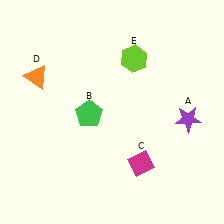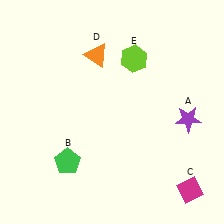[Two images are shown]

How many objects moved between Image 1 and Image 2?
3 objects moved between the two images.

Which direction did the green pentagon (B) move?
The green pentagon (B) moved down.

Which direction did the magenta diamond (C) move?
The magenta diamond (C) moved right.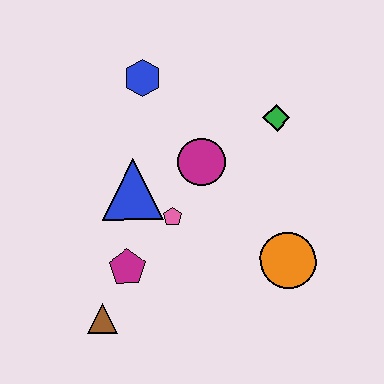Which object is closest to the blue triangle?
The pink pentagon is closest to the blue triangle.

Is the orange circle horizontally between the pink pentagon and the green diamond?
No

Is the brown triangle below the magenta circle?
Yes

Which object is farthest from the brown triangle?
The green diamond is farthest from the brown triangle.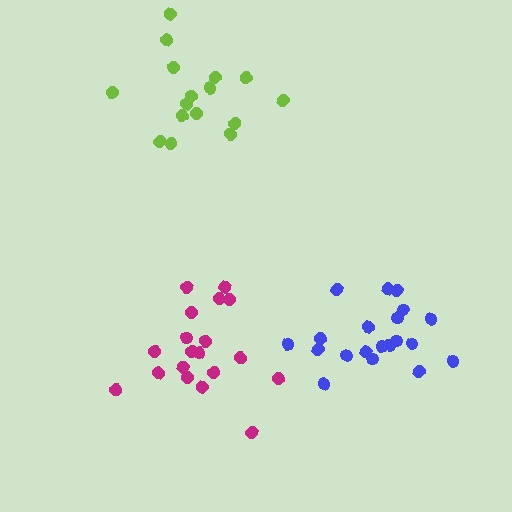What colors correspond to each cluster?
The clusters are colored: lime, magenta, blue.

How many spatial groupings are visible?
There are 3 spatial groupings.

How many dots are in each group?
Group 1: 16 dots, Group 2: 19 dots, Group 3: 21 dots (56 total).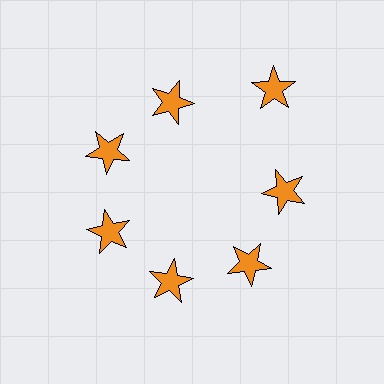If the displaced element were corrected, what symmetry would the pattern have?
It would have 7-fold rotational symmetry — the pattern would map onto itself every 51 degrees.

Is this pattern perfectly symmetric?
No. The 7 orange stars are arranged in a ring, but one element near the 1 o'clock position is pushed outward from the center, breaking the 7-fold rotational symmetry.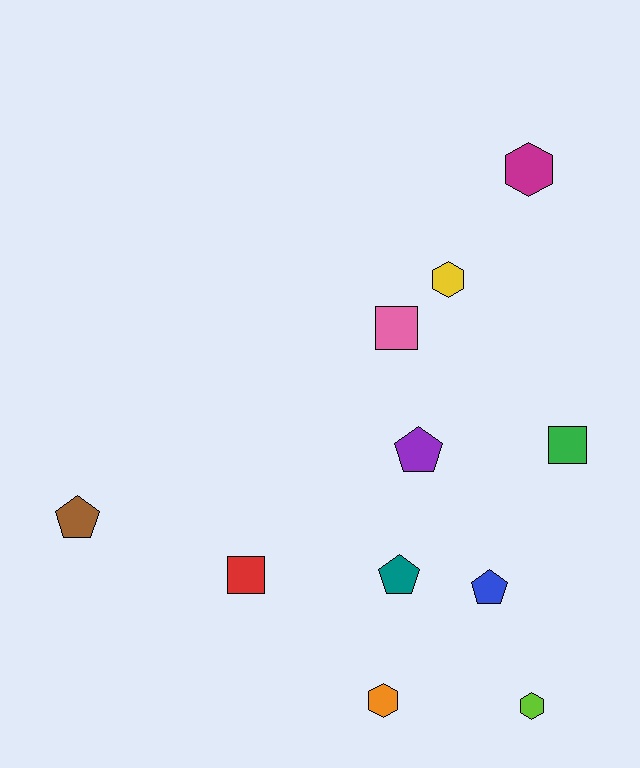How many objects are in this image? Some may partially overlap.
There are 11 objects.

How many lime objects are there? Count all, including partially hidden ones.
There is 1 lime object.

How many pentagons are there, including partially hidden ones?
There are 4 pentagons.